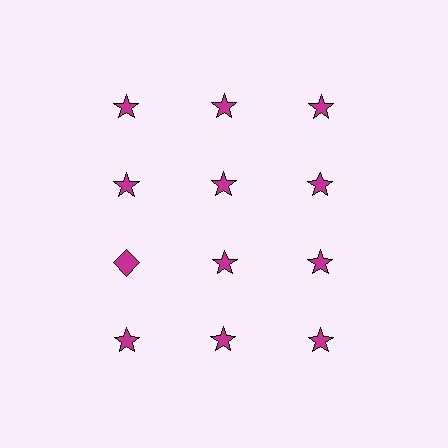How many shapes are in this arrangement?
There are 12 shapes arranged in a grid pattern.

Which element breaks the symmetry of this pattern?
The magenta diamond in the third row, leftmost column breaks the symmetry. All other shapes are magenta stars.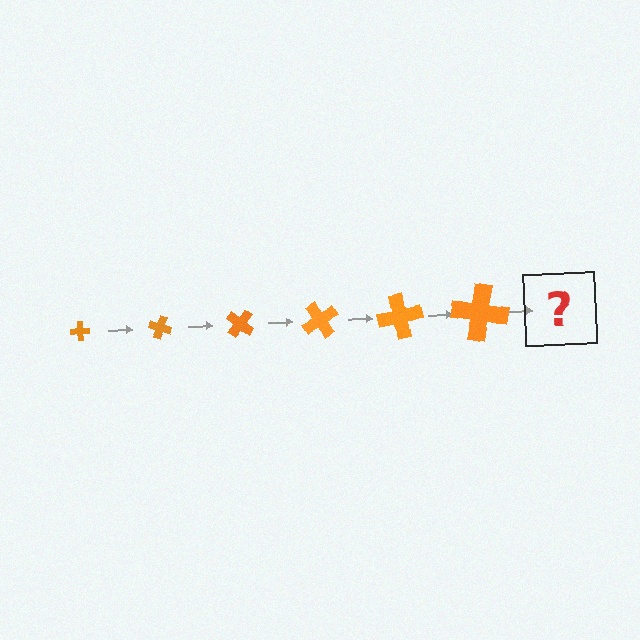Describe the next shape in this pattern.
It should be a cross, larger than the previous one and rotated 120 degrees from the start.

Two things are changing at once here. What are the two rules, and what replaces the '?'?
The two rules are that the cross grows larger each step and it rotates 20 degrees each step. The '?' should be a cross, larger than the previous one and rotated 120 degrees from the start.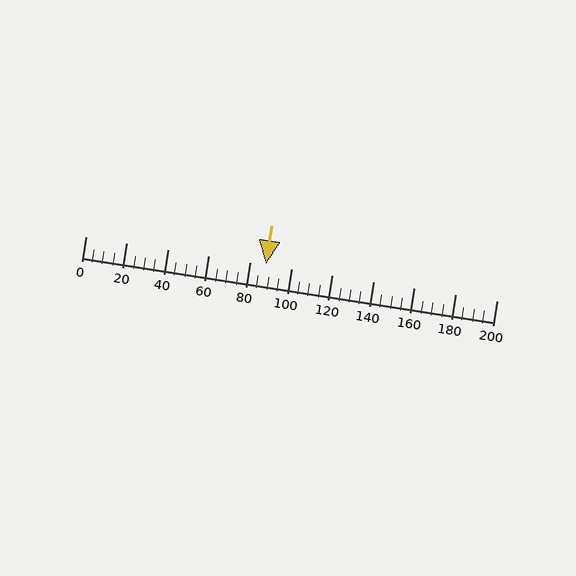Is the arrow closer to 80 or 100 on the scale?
The arrow is closer to 80.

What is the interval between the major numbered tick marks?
The major tick marks are spaced 20 units apart.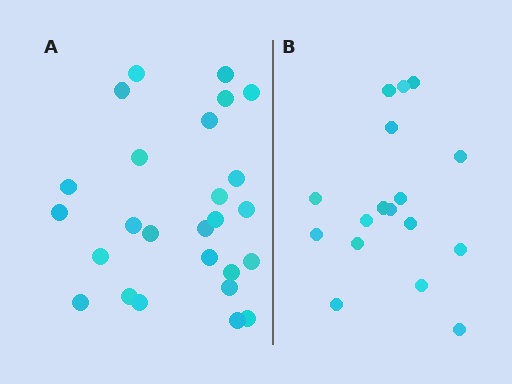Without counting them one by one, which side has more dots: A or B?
Region A (the left region) has more dots.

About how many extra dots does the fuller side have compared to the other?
Region A has roughly 8 or so more dots than region B.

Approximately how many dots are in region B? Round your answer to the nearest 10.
About 20 dots. (The exact count is 17, which rounds to 20.)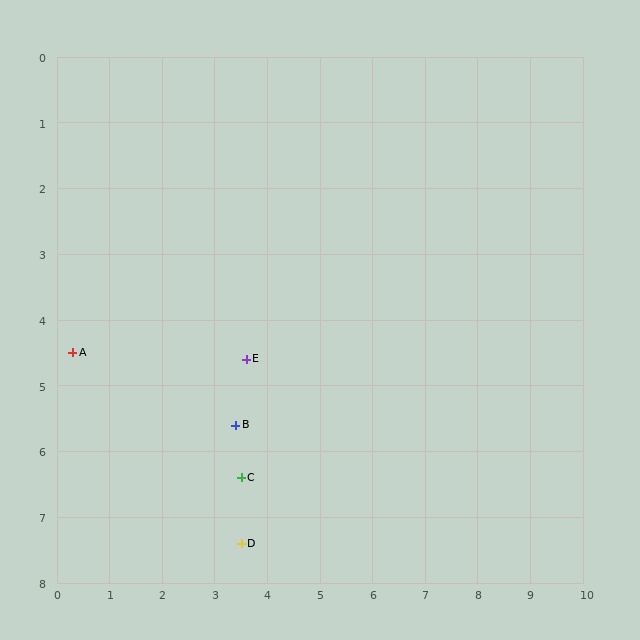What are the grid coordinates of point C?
Point C is at approximately (3.5, 6.4).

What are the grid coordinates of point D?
Point D is at approximately (3.5, 7.4).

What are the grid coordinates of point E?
Point E is at approximately (3.6, 4.6).